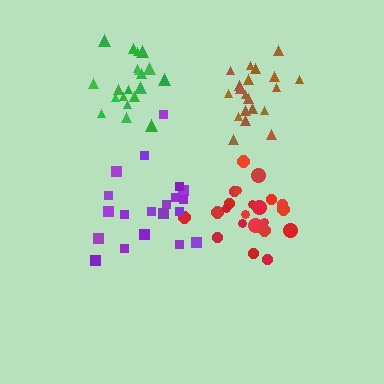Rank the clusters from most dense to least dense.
red, brown, green, purple.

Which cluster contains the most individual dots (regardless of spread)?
Red (23).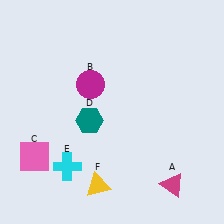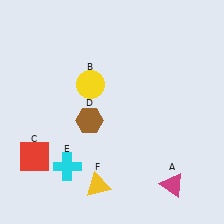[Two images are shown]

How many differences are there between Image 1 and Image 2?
There are 3 differences between the two images.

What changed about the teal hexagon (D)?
In Image 1, D is teal. In Image 2, it changed to brown.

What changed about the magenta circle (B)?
In Image 1, B is magenta. In Image 2, it changed to yellow.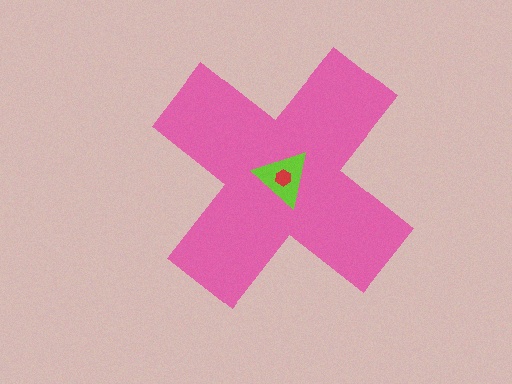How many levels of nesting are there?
3.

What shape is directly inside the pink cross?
The lime triangle.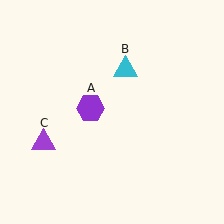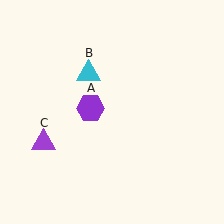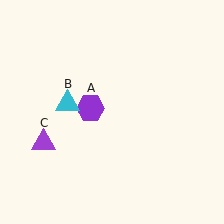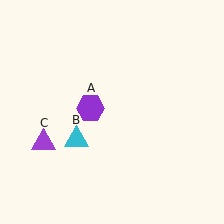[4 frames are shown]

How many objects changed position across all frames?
1 object changed position: cyan triangle (object B).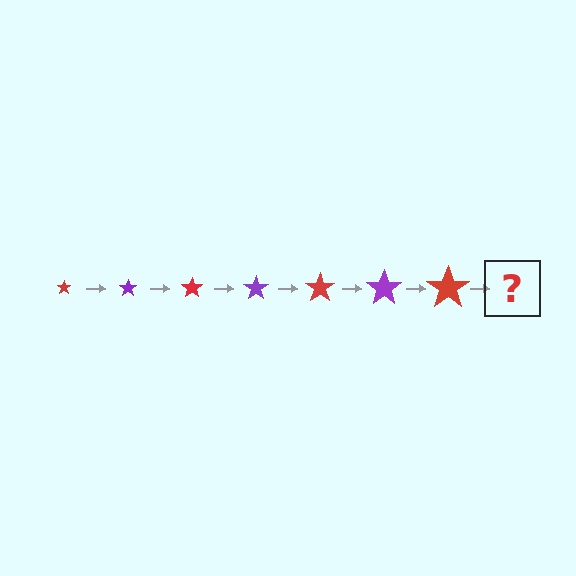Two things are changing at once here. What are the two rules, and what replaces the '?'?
The two rules are that the star grows larger each step and the color cycles through red and purple. The '?' should be a purple star, larger than the previous one.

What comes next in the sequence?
The next element should be a purple star, larger than the previous one.